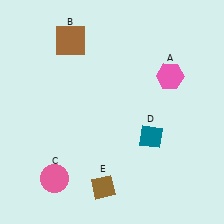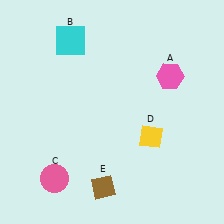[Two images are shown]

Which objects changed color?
B changed from brown to cyan. D changed from teal to yellow.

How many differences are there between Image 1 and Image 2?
There are 2 differences between the two images.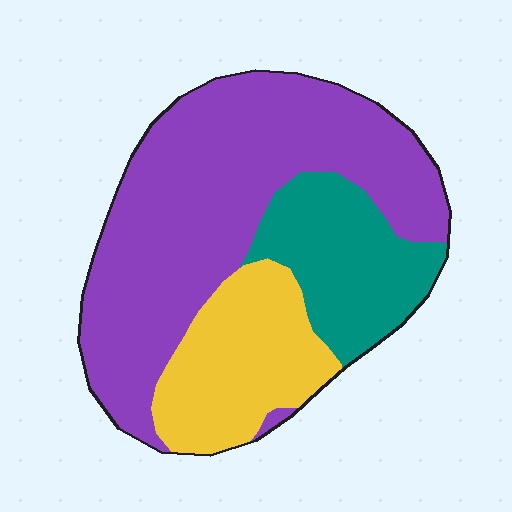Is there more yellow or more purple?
Purple.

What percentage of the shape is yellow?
Yellow takes up about one fifth (1/5) of the shape.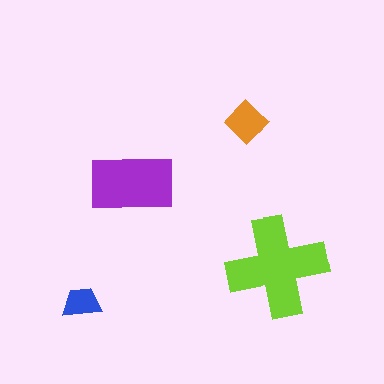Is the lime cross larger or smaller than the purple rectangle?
Larger.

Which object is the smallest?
The blue trapezoid.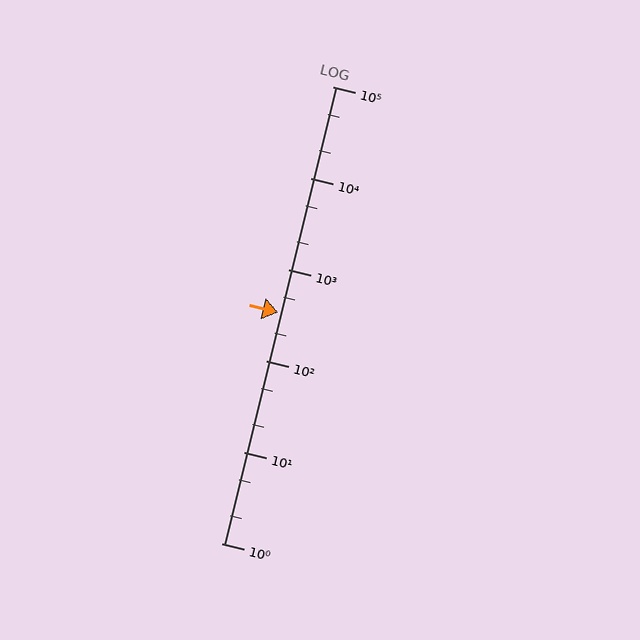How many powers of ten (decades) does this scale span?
The scale spans 5 decades, from 1 to 100000.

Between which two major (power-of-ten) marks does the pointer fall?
The pointer is between 100 and 1000.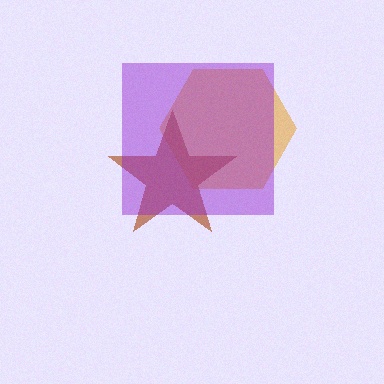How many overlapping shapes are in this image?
There are 3 overlapping shapes in the image.